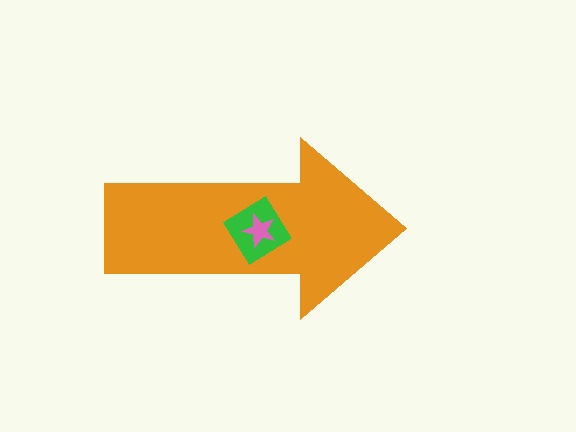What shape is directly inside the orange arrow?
The green diamond.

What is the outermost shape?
The orange arrow.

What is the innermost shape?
The pink star.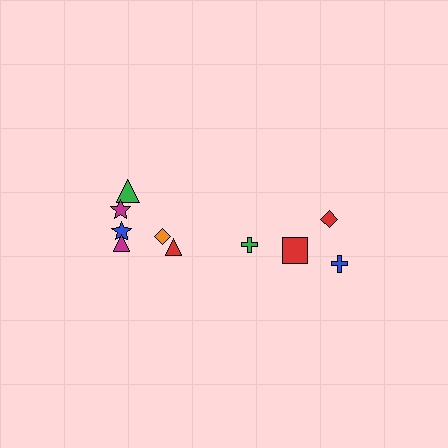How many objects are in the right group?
There are 4 objects.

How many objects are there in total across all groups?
There are 10 objects.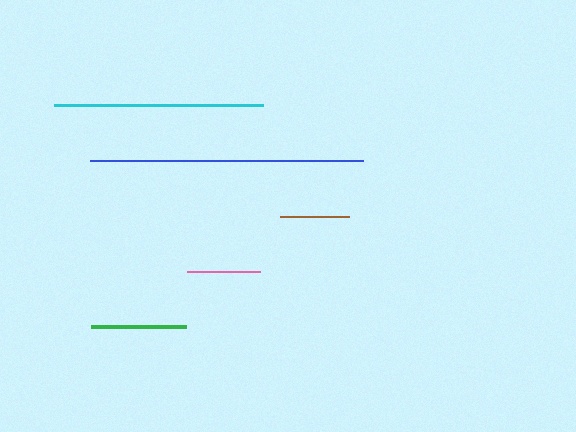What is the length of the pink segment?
The pink segment is approximately 73 pixels long.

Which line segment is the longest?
The blue line is the longest at approximately 274 pixels.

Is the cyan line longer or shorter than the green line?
The cyan line is longer than the green line.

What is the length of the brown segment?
The brown segment is approximately 69 pixels long.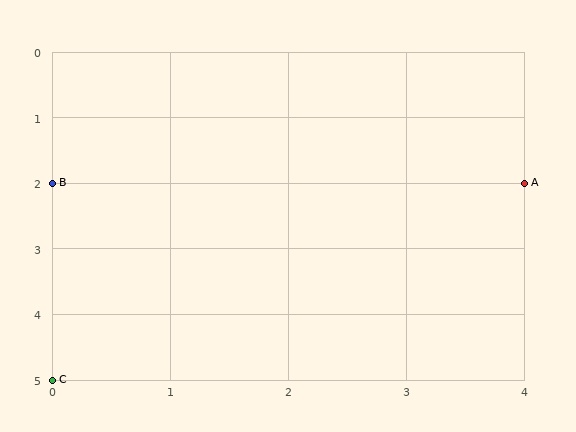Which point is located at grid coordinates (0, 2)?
Point B is at (0, 2).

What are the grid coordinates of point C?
Point C is at grid coordinates (0, 5).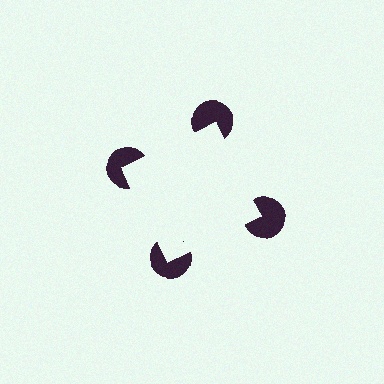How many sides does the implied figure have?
4 sides.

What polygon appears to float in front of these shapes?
An illusory square — its edges are inferred from the aligned wedge cuts in the pac-man discs, not physically drawn.